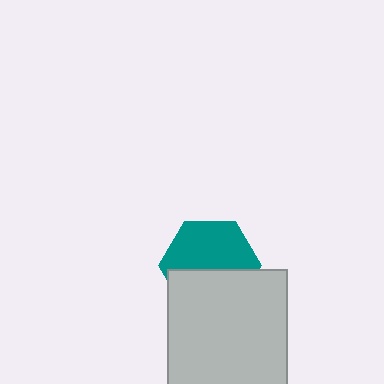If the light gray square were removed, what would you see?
You would see the complete teal hexagon.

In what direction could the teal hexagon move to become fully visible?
The teal hexagon could move up. That would shift it out from behind the light gray square entirely.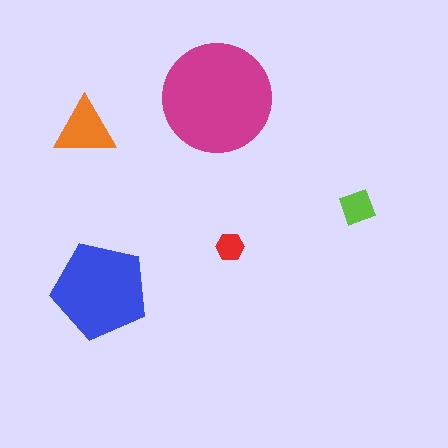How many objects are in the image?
There are 5 objects in the image.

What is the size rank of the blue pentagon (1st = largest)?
2nd.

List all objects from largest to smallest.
The magenta circle, the blue pentagon, the orange triangle, the lime diamond, the red hexagon.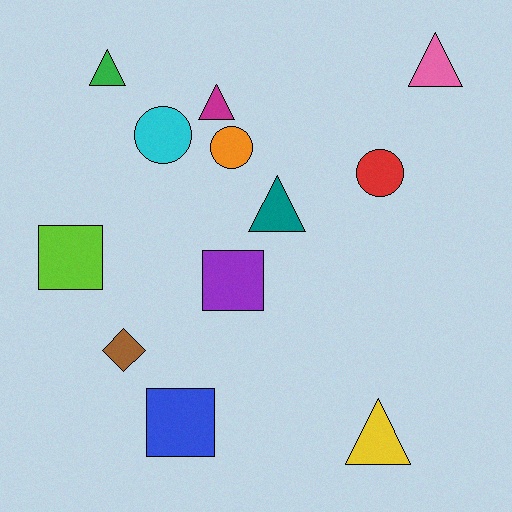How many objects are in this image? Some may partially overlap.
There are 12 objects.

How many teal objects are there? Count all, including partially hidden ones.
There is 1 teal object.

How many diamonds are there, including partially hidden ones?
There is 1 diamond.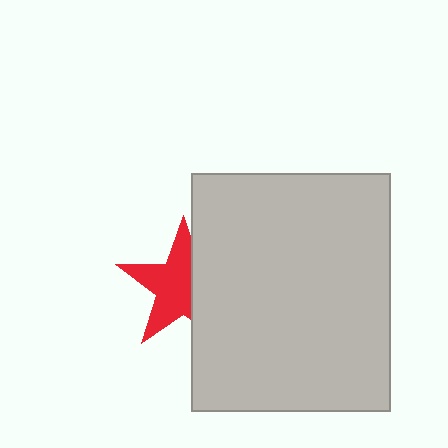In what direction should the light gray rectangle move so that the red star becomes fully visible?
The light gray rectangle should move right. That is the shortest direction to clear the overlap and leave the red star fully visible.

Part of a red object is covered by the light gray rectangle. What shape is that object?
It is a star.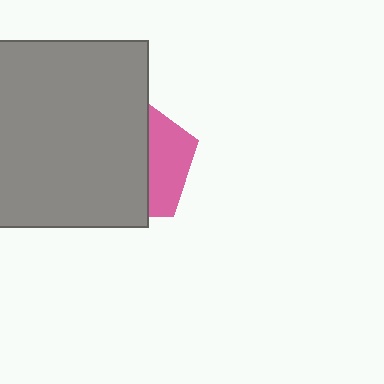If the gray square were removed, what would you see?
You would see the complete pink pentagon.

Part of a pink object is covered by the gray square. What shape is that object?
It is a pentagon.